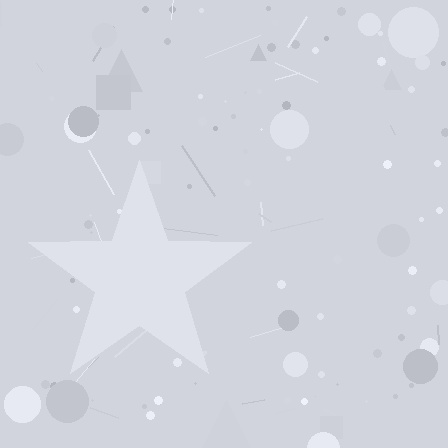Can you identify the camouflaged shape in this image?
The camouflaged shape is a star.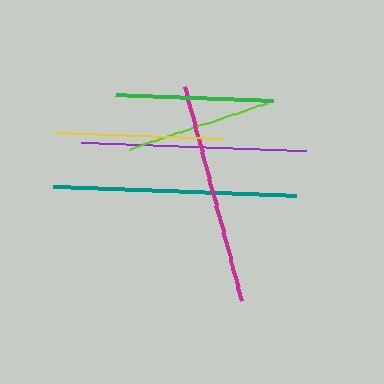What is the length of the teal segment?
The teal segment is approximately 244 pixels long.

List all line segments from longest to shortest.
From longest to shortest: teal, purple, magenta, yellow, green, lime.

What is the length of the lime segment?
The lime segment is approximately 145 pixels long.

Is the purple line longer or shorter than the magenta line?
The purple line is longer than the magenta line.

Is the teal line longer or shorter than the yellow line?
The teal line is longer than the yellow line.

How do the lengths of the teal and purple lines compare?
The teal and purple lines are approximately the same length.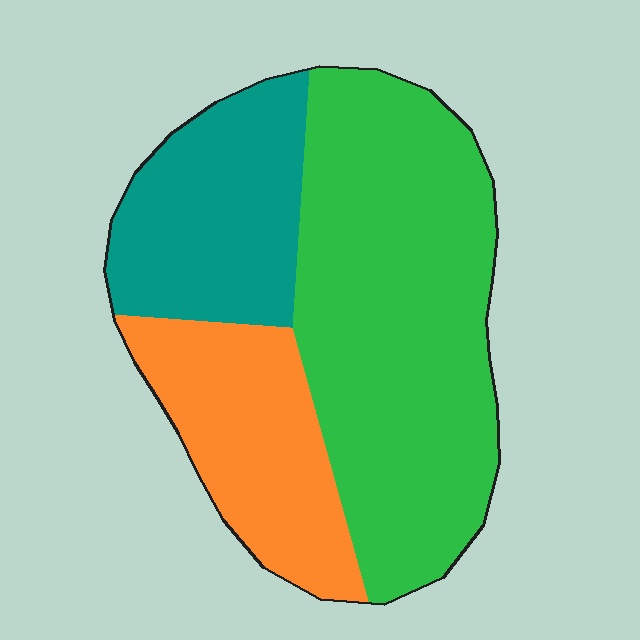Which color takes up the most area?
Green, at roughly 55%.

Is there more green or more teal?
Green.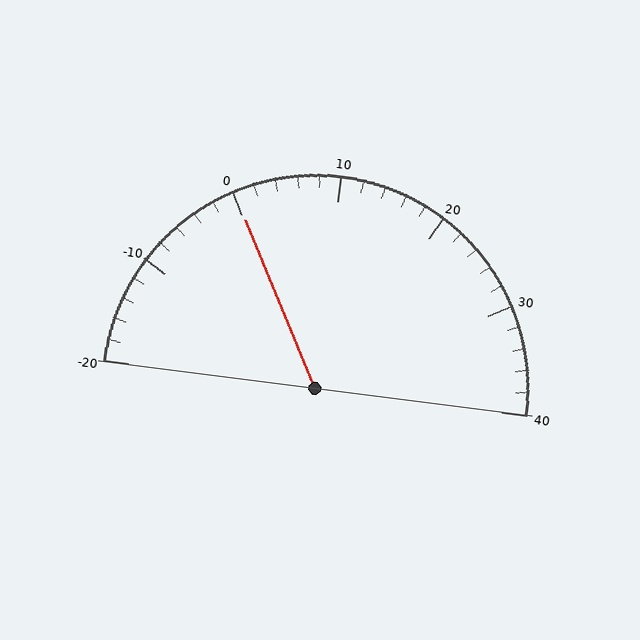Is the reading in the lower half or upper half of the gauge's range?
The reading is in the lower half of the range (-20 to 40).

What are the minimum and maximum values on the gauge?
The gauge ranges from -20 to 40.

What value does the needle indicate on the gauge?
The needle indicates approximately 0.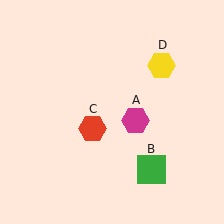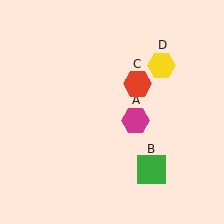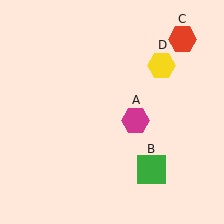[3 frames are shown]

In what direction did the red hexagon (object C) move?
The red hexagon (object C) moved up and to the right.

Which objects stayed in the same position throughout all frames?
Magenta hexagon (object A) and green square (object B) and yellow hexagon (object D) remained stationary.